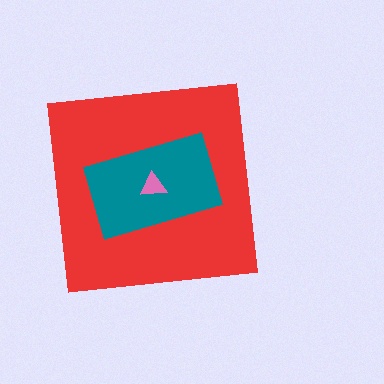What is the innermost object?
The pink triangle.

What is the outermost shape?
The red square.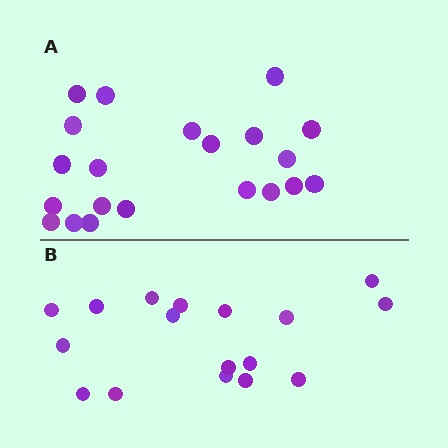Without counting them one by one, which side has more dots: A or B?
Region A (the top region) has more dots.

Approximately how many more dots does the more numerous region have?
Region A has about 4 more dots than region B.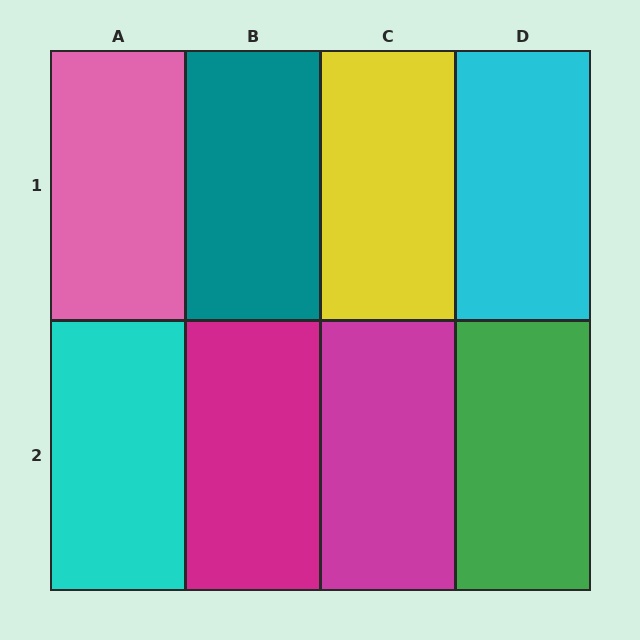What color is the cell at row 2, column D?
Green.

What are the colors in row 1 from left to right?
Pink, teal, yellow, cyan.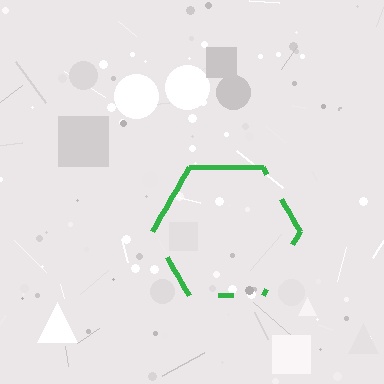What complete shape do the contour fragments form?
The contour fragments form a hexagon.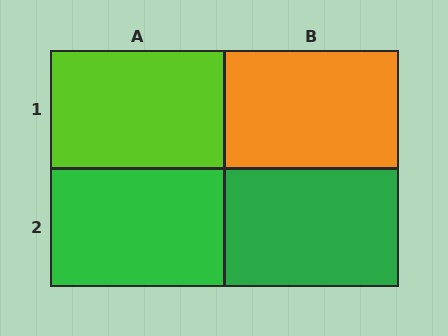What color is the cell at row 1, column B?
Orange.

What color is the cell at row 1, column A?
Lime.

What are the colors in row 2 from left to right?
Green, green.